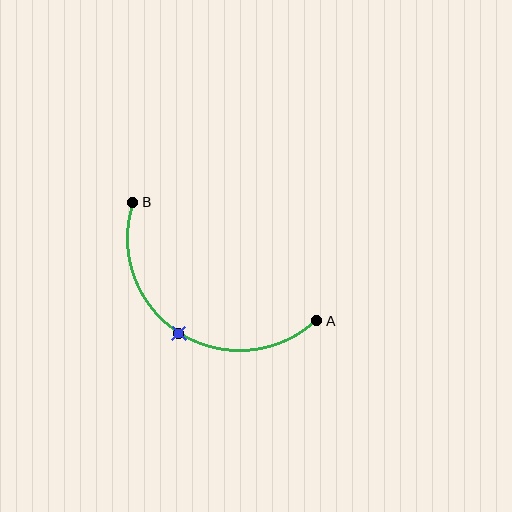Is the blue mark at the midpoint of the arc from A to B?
Yes. The blue mark lies on the arc at equal arc-length from both A and B — it is the arc midpoint.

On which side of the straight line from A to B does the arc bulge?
The arc bulges below the straight line connecting A and B.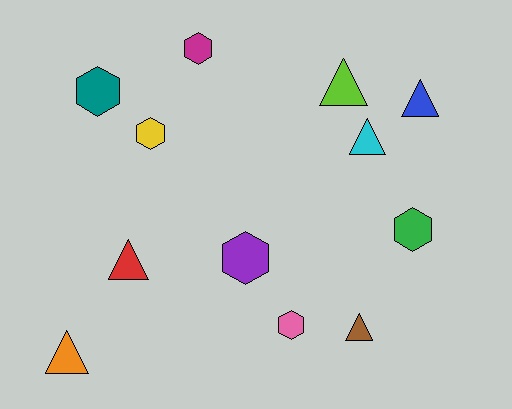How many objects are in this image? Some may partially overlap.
There are 12 objects.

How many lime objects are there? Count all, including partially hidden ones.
There is 1 lime object.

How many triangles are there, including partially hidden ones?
There are 6 triangles.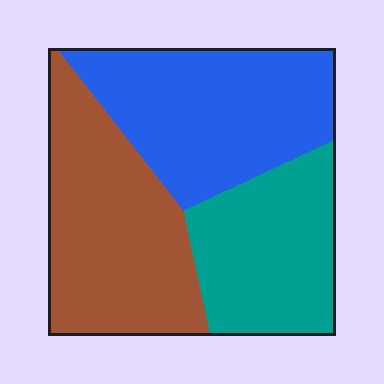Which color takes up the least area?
Teal, at roughly 30%.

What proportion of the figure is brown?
Brown takes up about three eighths (3/8) of the figure.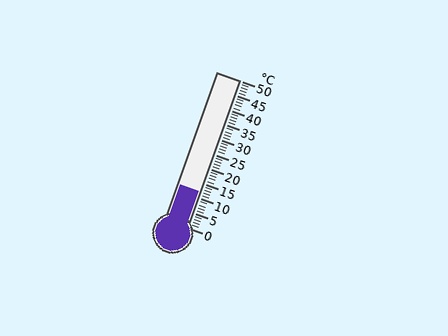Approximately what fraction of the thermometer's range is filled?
The thermometer is filled to approximately 25% of its range.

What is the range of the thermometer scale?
The thermometer scale ranges from 0°C to 50°C.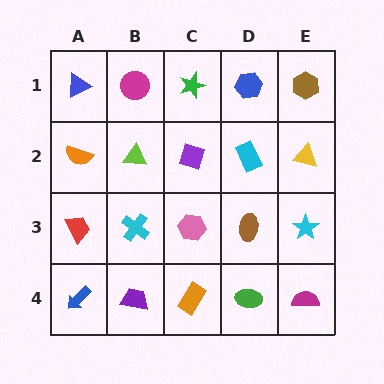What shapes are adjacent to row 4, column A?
A red trapezoid (row 3, column A), a purple trapezoid (row 4, column B).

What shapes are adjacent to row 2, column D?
A blue hexagon (row 1, column D), a brown ellipse (row 3, column D), a purple diamond (row 2, column C), a yellow triangle (row 2, column E).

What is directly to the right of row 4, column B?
An orange rectangle.